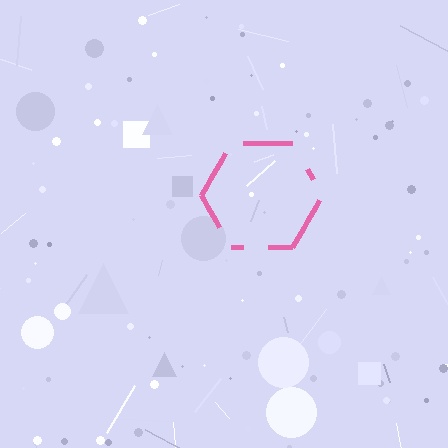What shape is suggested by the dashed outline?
The dashed outline suggests a hexagon.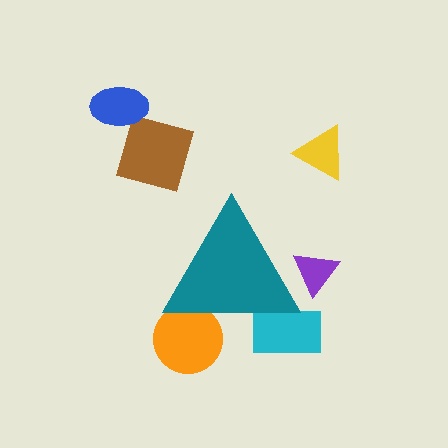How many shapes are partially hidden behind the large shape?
3 shapes are partially hidden.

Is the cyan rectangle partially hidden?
Yes, the cyan rectangle is partially hidden behind the teal triangle.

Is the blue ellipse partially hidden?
No, the blue ellipse is fully visible.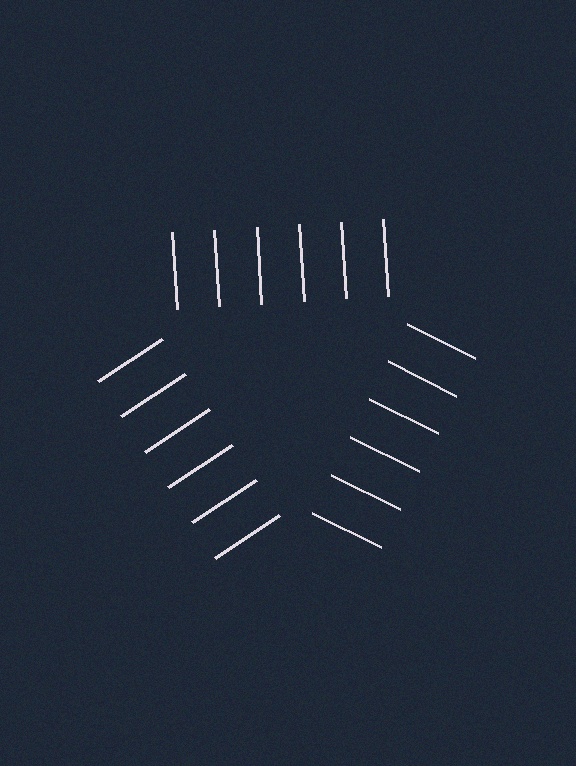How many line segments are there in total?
18 — 6 along each of the 3 edges.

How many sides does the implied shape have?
3 sides — the line-ends trace a triangle.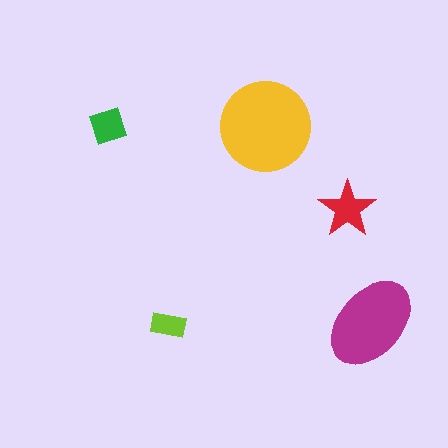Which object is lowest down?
The lime rectangle is bottommost.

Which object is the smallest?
The lime rectangle.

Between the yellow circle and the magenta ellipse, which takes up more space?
The yellow circle.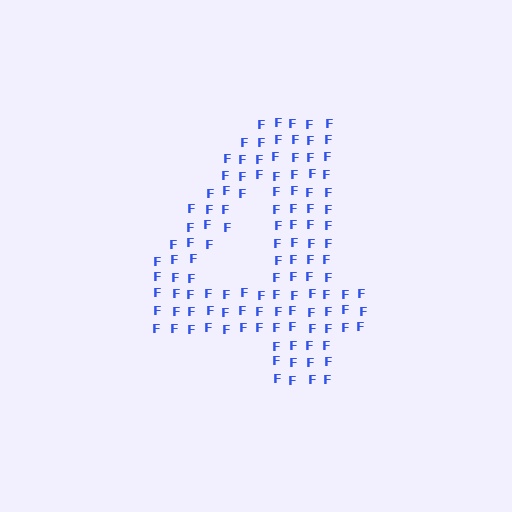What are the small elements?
The small elements are letter F's.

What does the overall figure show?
The overall figure shows the digit 4.